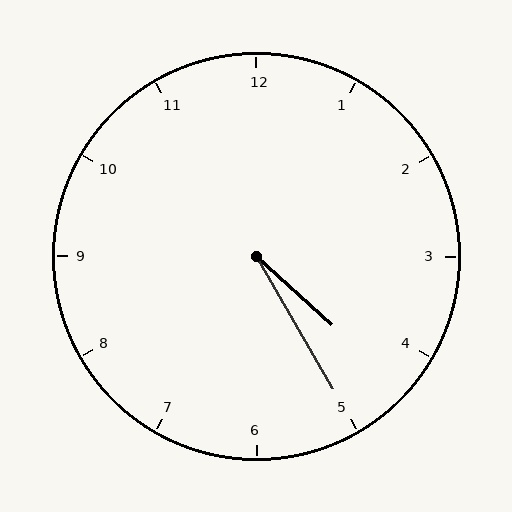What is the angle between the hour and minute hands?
Approximately 18 degrees.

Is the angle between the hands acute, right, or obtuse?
It is acute.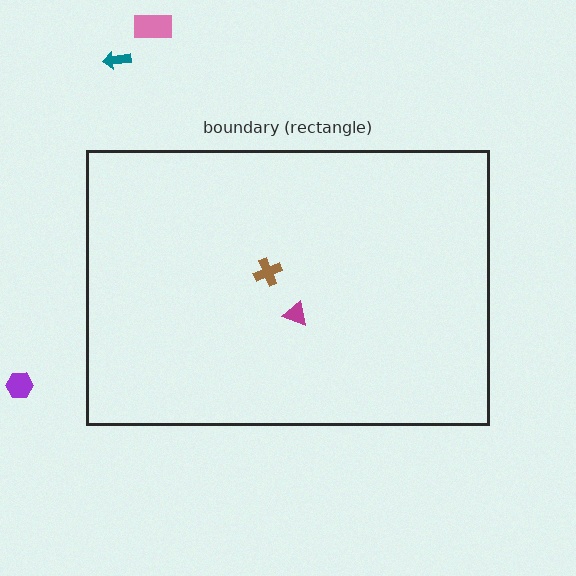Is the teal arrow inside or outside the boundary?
Outside.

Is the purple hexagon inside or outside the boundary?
Outside.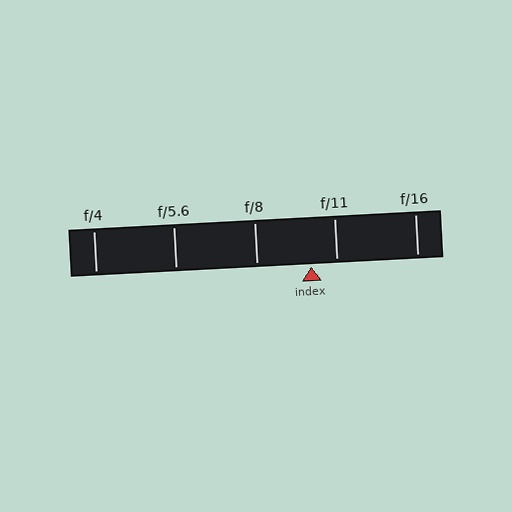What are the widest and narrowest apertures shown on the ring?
The widest aperture shown is f/4 and the narrowest is f/16.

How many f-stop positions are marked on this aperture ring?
There are 5 f-stop positions marked.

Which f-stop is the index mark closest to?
The index mark is closest to f/11.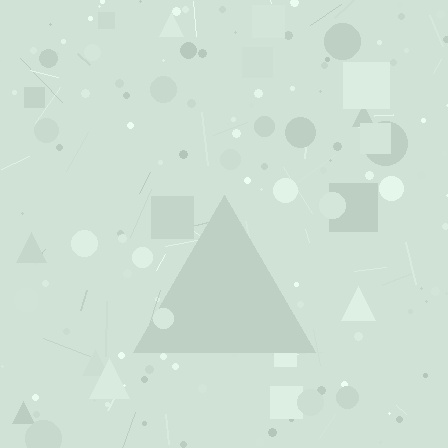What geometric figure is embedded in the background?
A triangle is embedded in the background.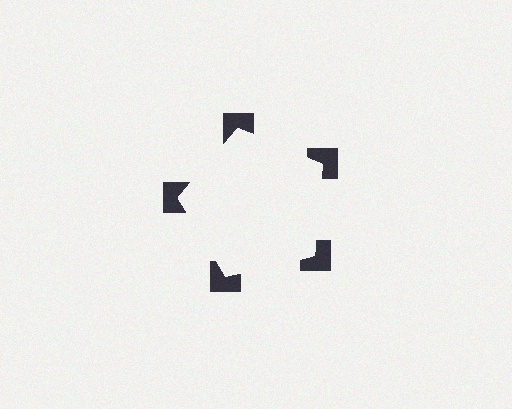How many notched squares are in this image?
There are 5 — one at each vertex of the illusory pentagon.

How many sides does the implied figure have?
5 sides.